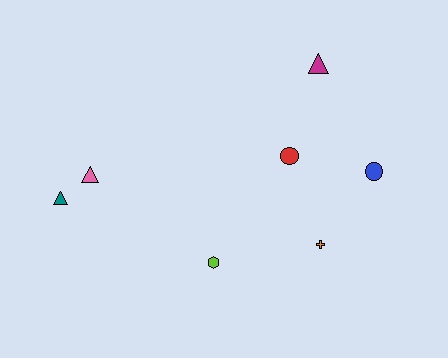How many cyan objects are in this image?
There are no cyan objects.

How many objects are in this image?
There are 7 objects.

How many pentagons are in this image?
There are no pentagons.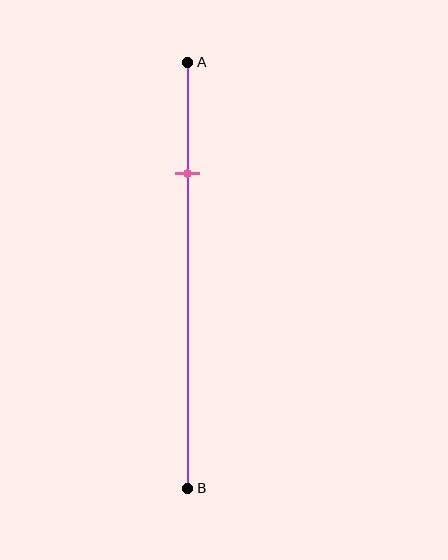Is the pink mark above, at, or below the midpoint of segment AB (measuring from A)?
The pink mark is above the midpoint of segment AB.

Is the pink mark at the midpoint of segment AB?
No, the mark is at about 25% from A, not at the 50% midpoint.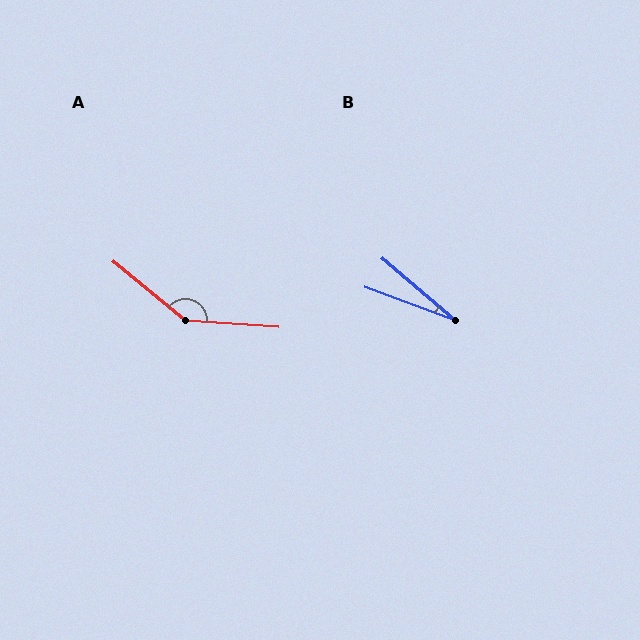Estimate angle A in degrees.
Approximately 145 degrees.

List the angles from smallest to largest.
B (20°), A (145°).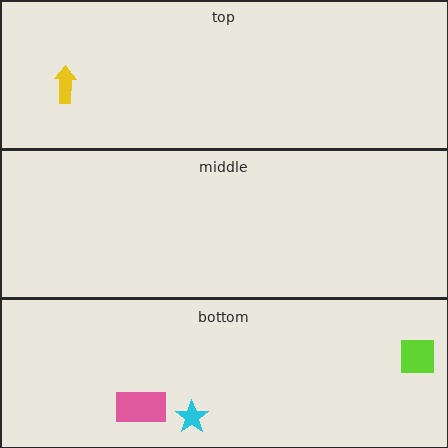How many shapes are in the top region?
1.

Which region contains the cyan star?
The bottom region.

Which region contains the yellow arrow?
The top region.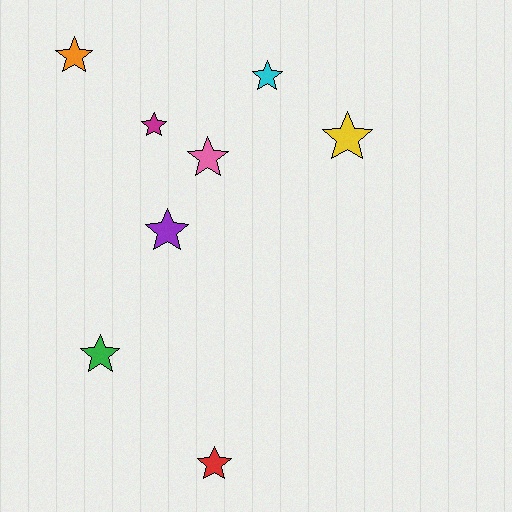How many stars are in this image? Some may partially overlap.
There are 8 stars.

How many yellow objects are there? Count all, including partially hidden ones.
There is 1 yellow object.